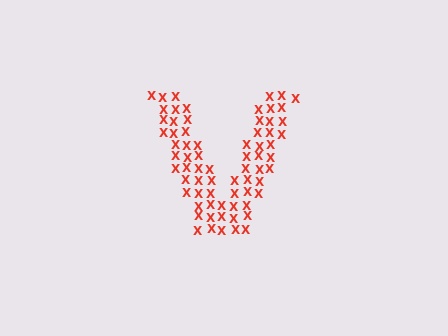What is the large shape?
The large shape is the letter V.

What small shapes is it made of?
It is made of small letter X's.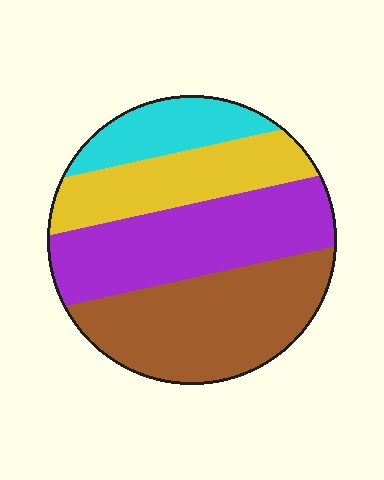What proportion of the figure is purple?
Purple takes up about one third (1/3) of the figure.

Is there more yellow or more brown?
Brown.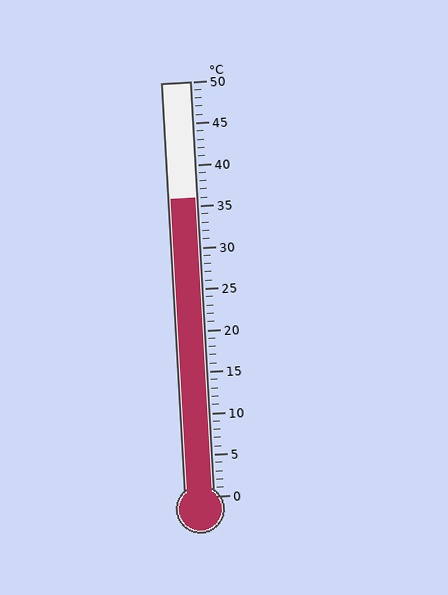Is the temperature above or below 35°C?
The temperature is above 35°C.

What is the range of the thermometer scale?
The thermometer scale ranges from 0°C to 50°C.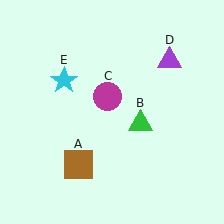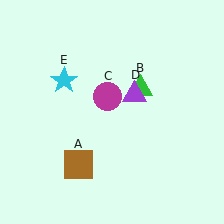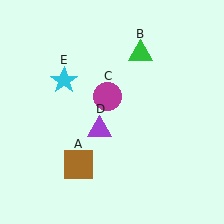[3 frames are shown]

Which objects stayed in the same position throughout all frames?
Brown square (object A) and magenta circle (object C) and cyan star (object E) remained stationary.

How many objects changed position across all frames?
2 objects changed position: green triangle (object B), purple triangle (object D).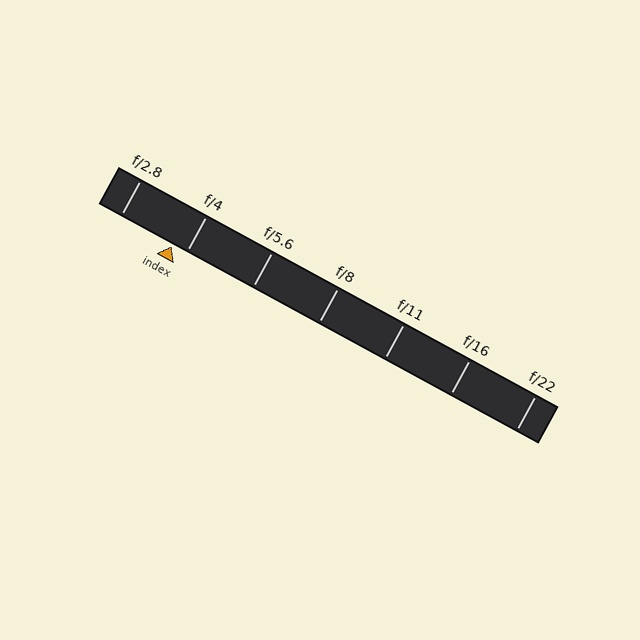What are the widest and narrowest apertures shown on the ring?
The widest aperture shown is f/2.8 and the narrowest is f/22.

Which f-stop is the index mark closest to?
The index mark is closest to f/4.